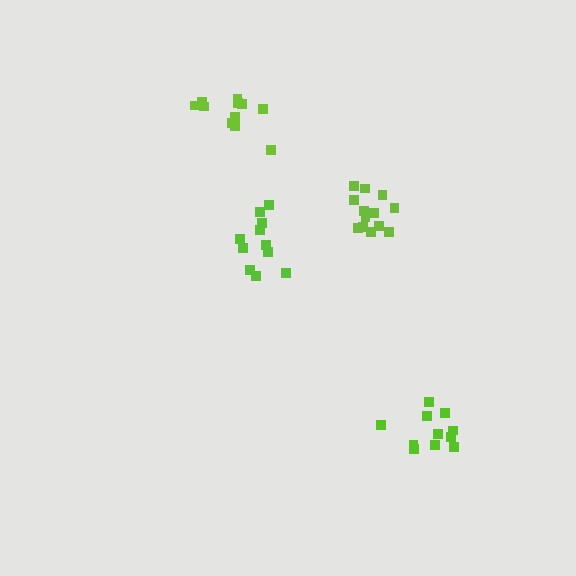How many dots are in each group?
Group 1: 13 dots, Group 2: 11 dots, Group 3: 12 dots, Group 4: 11 dots (47 total).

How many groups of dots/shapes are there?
There are 4 groups.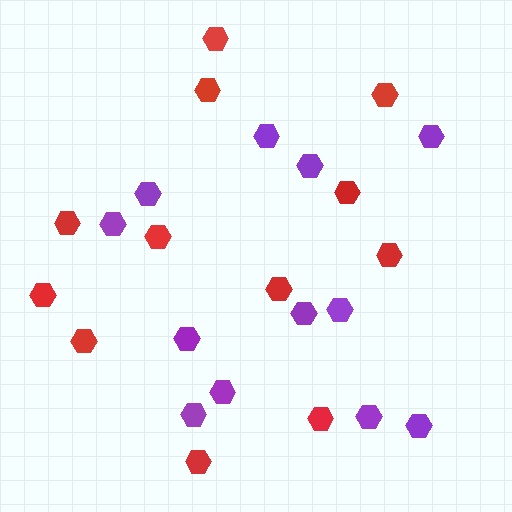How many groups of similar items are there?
There are 2 groups: one group of red hexagons (12) and one group of purple hexagons (12).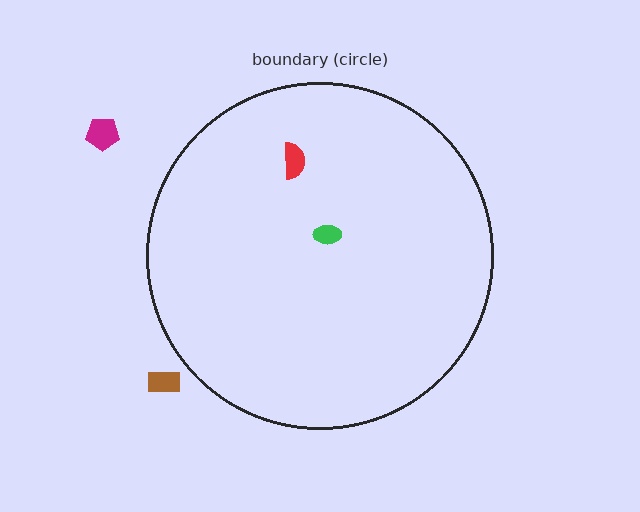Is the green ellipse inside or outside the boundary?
Inside.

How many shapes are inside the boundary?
2 inside, 2 outside.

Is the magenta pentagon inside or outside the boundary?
Outside.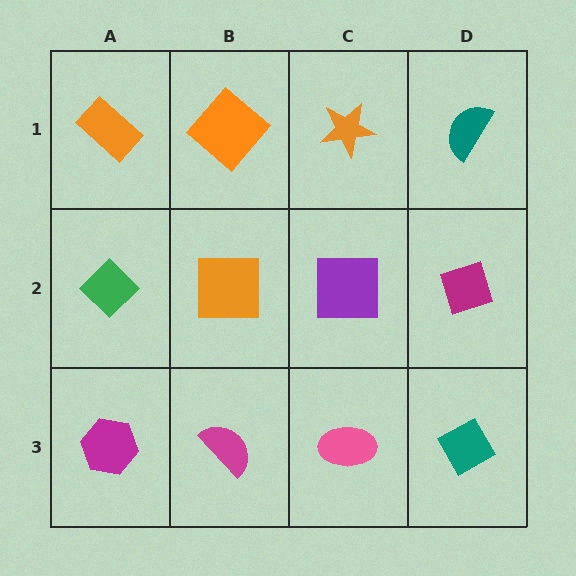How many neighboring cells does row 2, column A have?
3.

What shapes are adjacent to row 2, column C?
An orange star (row 1, column C), a pink ellipse (row 3, column C), an orange square (row 2, column B), a magenta diamond (row 2, column D).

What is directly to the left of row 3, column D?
A pink ellipse.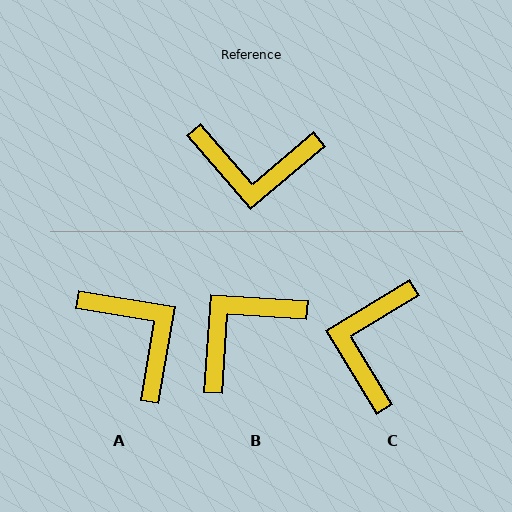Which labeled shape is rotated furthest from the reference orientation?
B, about 134 degrees away.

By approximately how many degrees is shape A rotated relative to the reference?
Approximately 130 degrees counter-clockwise.